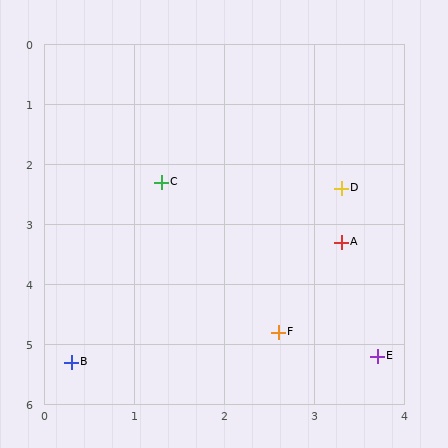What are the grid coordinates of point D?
Point D is at approximately (3.3, 2.4).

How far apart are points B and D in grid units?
Points B and D are about 4.2 grid units apart.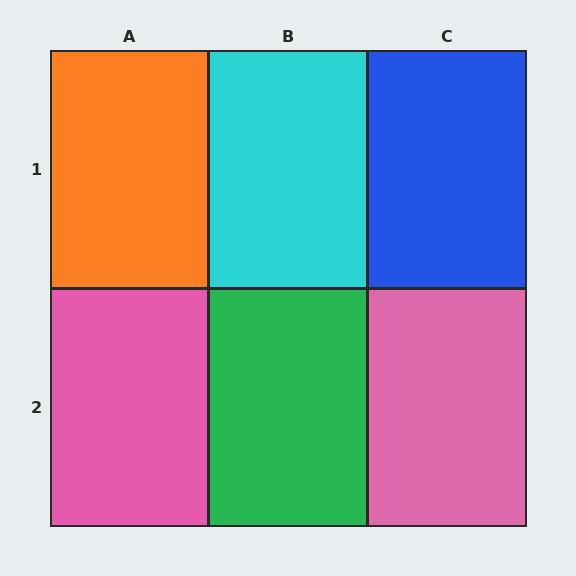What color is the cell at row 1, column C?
Blue.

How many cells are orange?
1 cell is orange.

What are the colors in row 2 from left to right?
Pink, green, pink.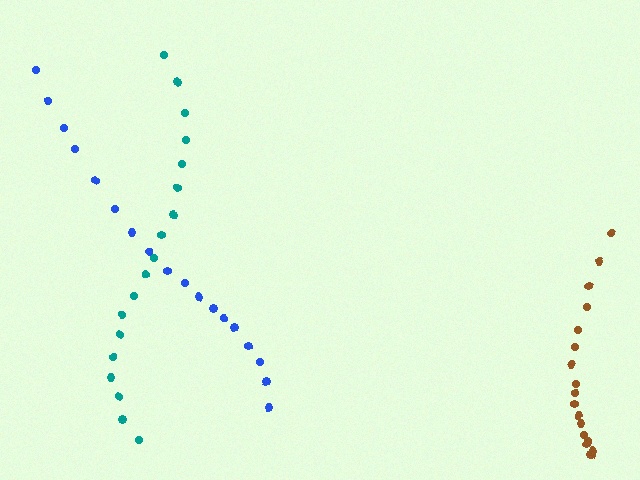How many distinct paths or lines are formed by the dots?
There are 3 distinct paths.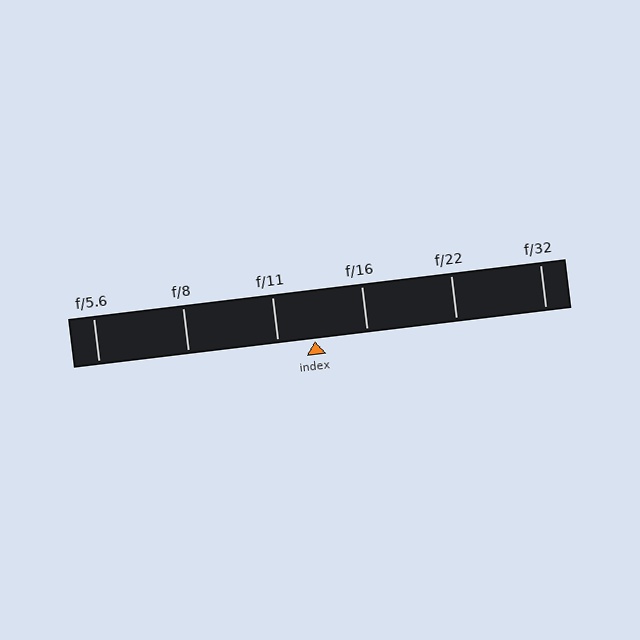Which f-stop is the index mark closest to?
The index mark is closest to f/11.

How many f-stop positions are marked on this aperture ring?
There are 6 f-stop positions marked.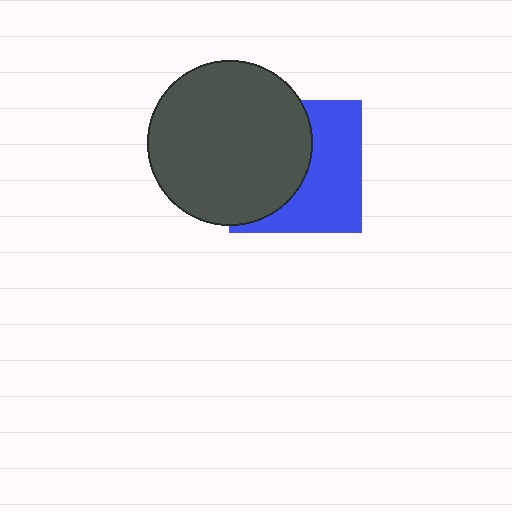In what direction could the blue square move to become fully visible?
The blue square could move right. That would shift it out from behind the dark gray circle entirely.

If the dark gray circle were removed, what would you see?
You would see the complete blue square.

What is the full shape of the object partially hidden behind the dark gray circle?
The partially hidden object is a blue square.